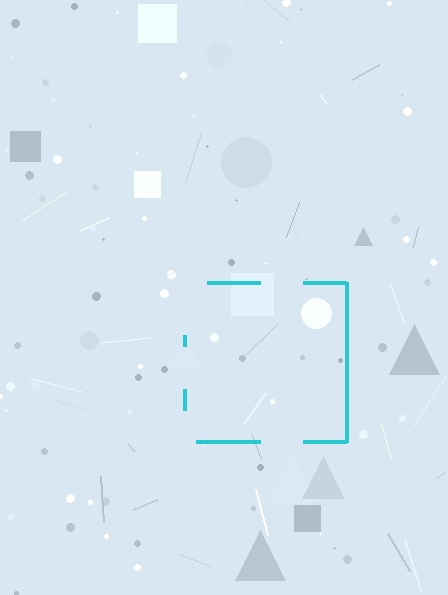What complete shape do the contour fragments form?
The contour fragments form a square.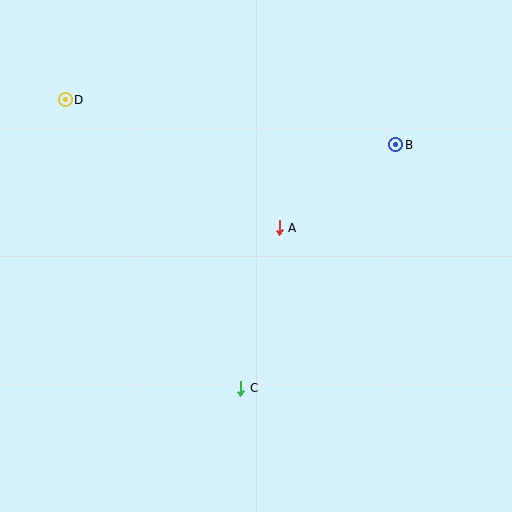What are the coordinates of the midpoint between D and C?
The midpoint between D and C is at (153, 244).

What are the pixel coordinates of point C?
Point C is at (241, 388).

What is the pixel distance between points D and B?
The distance between D and B is 334 pixels.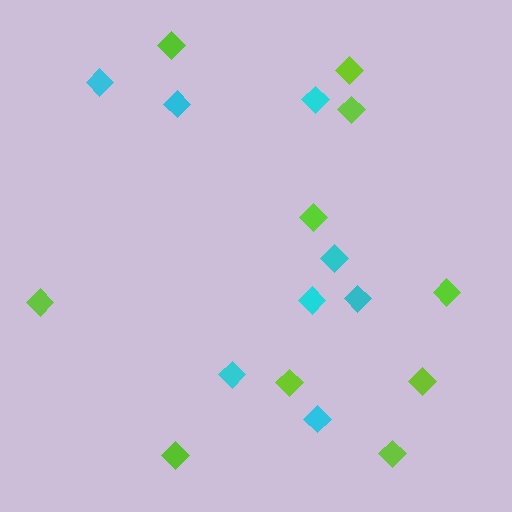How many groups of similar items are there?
There are 2 groups: one group of cyan diamonds (8) and one group of lime diamonds (10).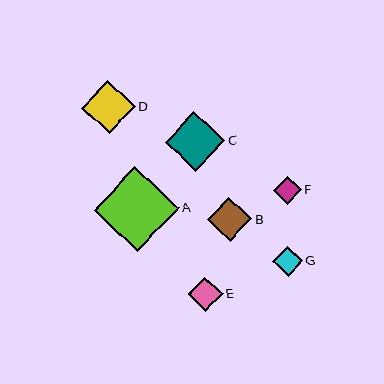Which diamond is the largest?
Diamond A is the largest with a size of approximately 85 pixels.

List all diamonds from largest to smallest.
From largest to smallest: A, C, D, B, E, G, F.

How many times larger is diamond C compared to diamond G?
Diamond C is approximately 2.0 times the size of diamond G.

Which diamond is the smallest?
Diamond F is the smallest with a size of approximately 27 pixels.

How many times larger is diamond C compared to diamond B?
Diamond C is approximately 1.3 times the size of diamond B.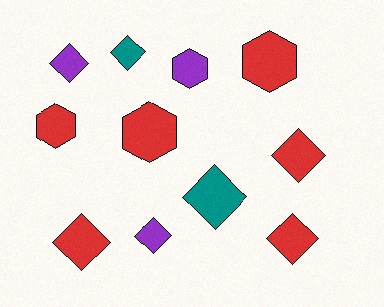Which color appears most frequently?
Red, with 6 objects.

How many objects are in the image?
There are 11 objects.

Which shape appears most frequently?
Diamond, with 7 objects.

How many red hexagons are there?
There are 3 red hexagons.